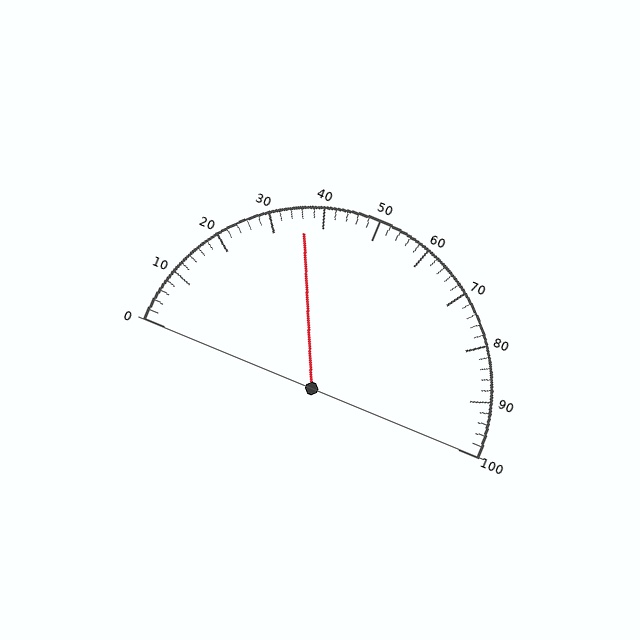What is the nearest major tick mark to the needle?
The nearest major tick mark is 40.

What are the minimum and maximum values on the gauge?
The gauge ranges from 0 to 100.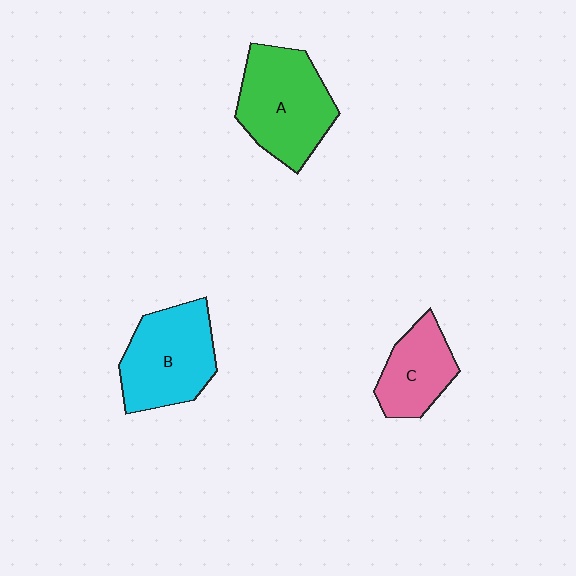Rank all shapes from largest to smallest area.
From largest to smallest: A (green), B (cyan), C (pink).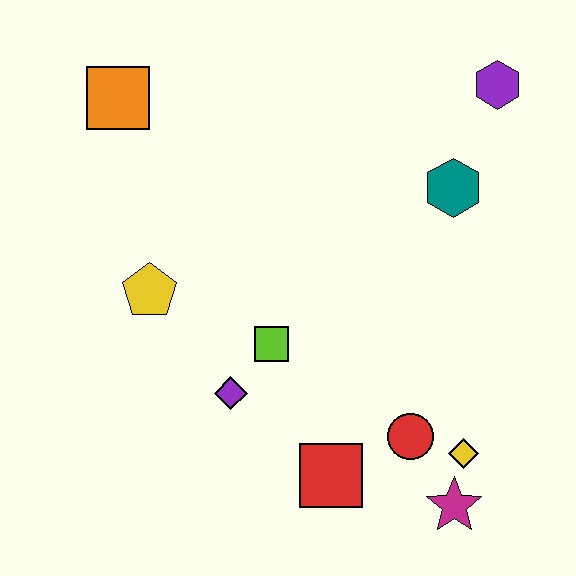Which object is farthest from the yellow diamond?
The orange square is farthest from the yellow diamond.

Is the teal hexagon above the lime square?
Yes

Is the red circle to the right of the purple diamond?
Yes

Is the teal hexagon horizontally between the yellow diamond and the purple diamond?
Yes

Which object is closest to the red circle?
The yellow diamond is closest to the red circle.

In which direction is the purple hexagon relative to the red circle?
The purple hexagon is above the red circle.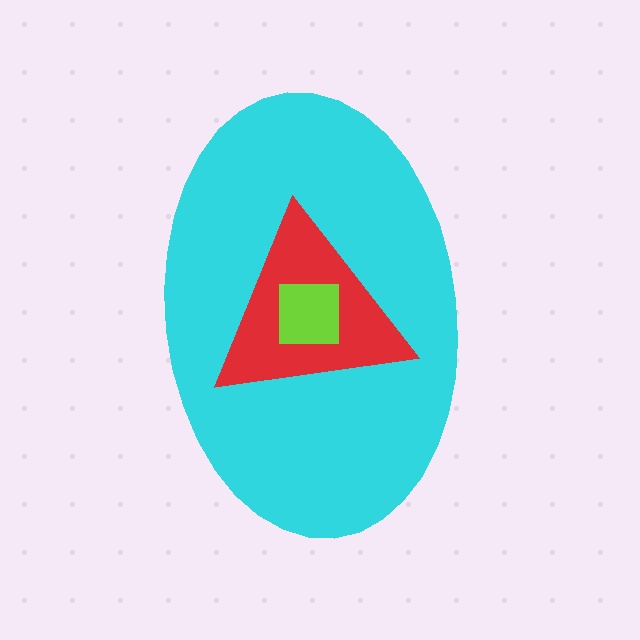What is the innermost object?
The lime square.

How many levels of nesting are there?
3.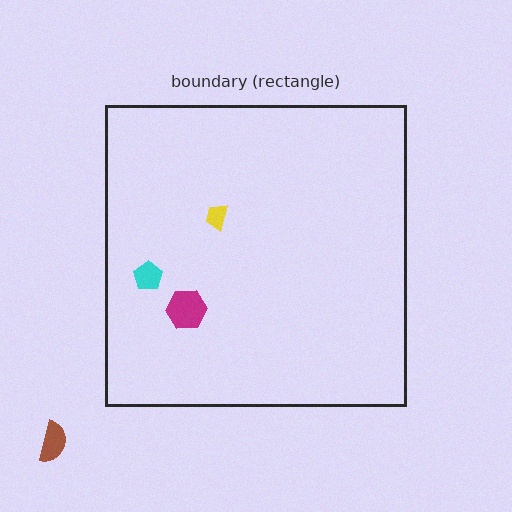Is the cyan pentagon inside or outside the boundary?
Inside.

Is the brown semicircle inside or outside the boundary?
Outside.